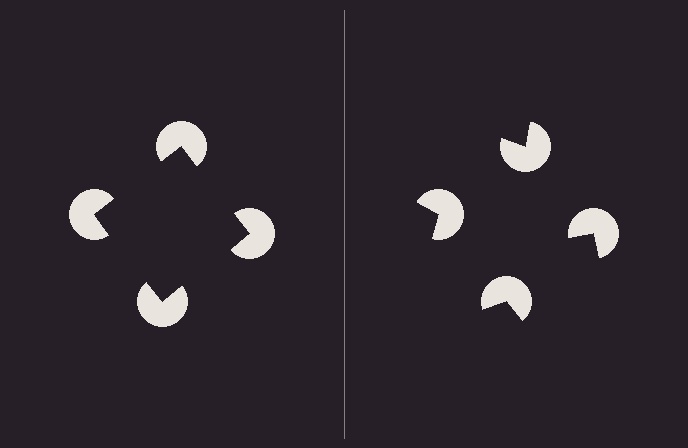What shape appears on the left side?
An illusory square.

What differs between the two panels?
The pac-man discs are positioned identically on both sides; only the wedge orientations differ. On the left they align to a square; on the right they are misaligned.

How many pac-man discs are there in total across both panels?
8 — 4 on each side.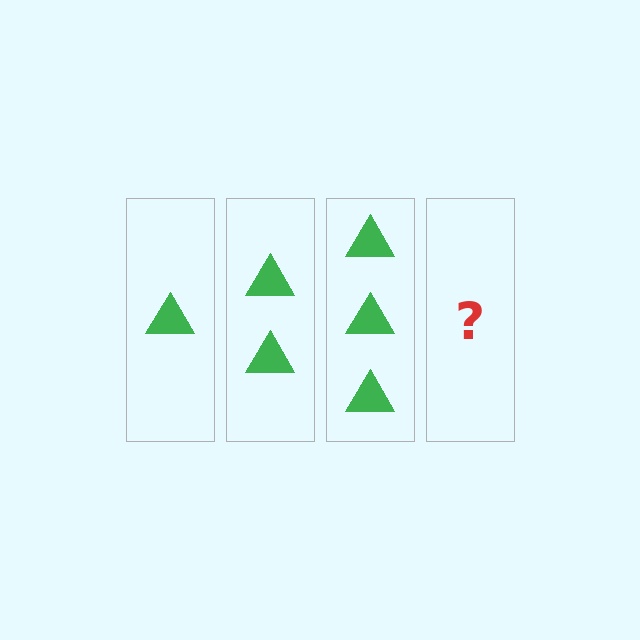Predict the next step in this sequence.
The next step is 4 triangles.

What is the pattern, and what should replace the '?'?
The pattern is that each step adds one more triangle. The '?' should be 4 triangles.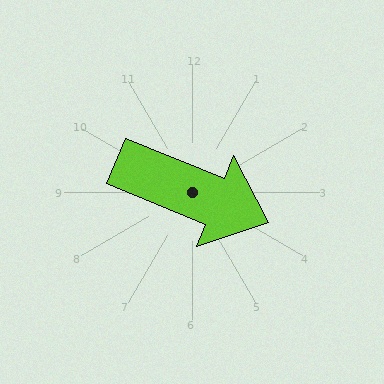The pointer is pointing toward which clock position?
Roughly 4 o'clock.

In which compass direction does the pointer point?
East.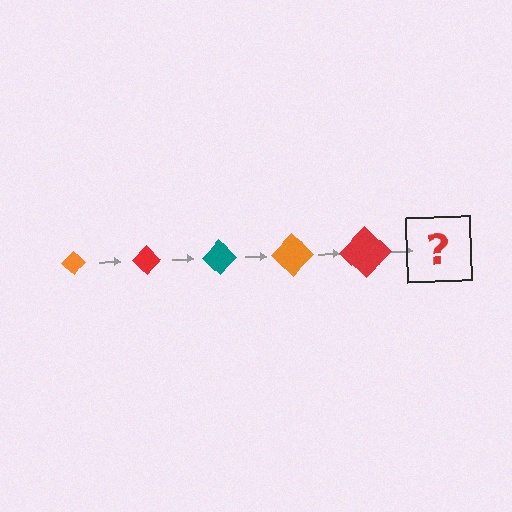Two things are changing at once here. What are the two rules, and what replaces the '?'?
The two rules are that the diamond grows larger each step and the color cycles through orange, red, and teal. The '?' should be a teal diamond, larger than the previous one.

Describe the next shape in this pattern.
It should be a teal diamond, larger than the previous one.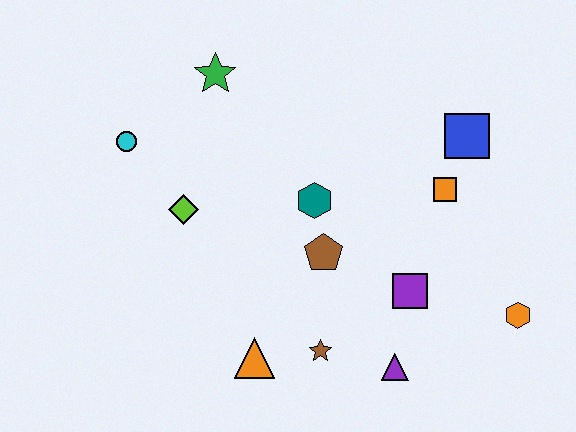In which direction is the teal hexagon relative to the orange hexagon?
The teal hexagon is to the left of the orange hexagon.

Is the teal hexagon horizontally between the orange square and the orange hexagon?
No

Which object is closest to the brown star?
The orange triangle is closest to the brown star.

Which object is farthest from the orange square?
The cyan circle is farthest from the orange square.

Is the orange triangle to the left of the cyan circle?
No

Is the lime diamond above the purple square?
Yes